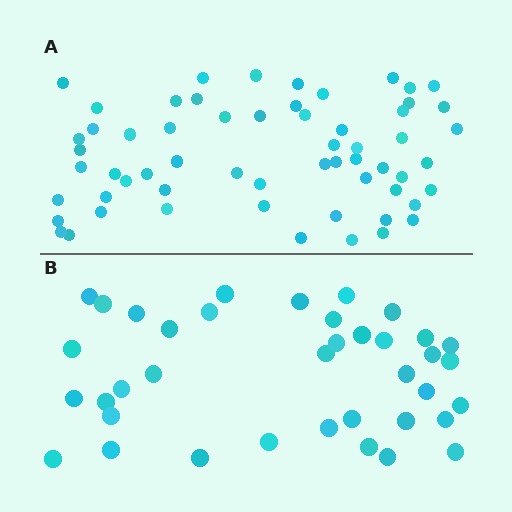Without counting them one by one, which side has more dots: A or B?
Region A (the top region) has more dots.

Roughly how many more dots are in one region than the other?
Region A has approximately 20 more dots than region B.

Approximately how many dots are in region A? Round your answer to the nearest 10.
About 60 dots.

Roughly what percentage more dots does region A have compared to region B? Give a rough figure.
About 60% more.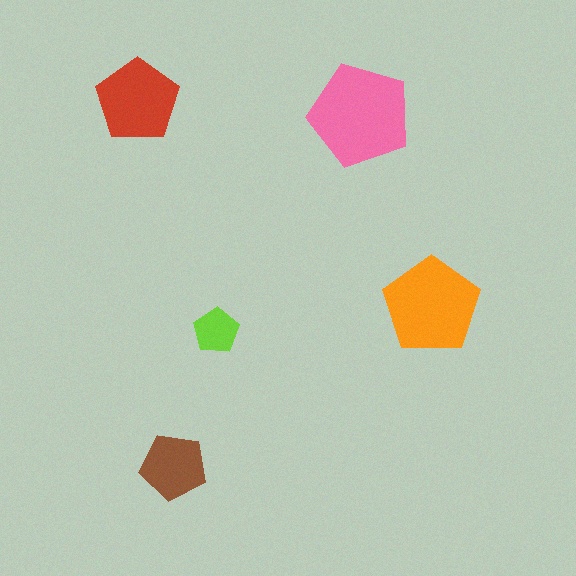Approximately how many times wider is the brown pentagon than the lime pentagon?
About 1.5 times wider.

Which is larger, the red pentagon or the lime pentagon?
The red one.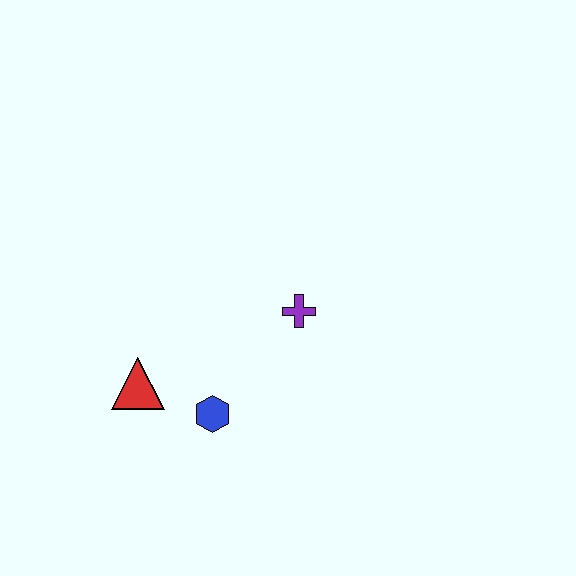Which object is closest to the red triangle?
The blue hexagon is closest to the red triangle.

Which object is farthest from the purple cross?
The red triangle is farthest from the purple cross.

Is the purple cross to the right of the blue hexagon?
Yes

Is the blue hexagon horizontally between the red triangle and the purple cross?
Yes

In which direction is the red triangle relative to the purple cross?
The red triangle is to the left of the purple cross.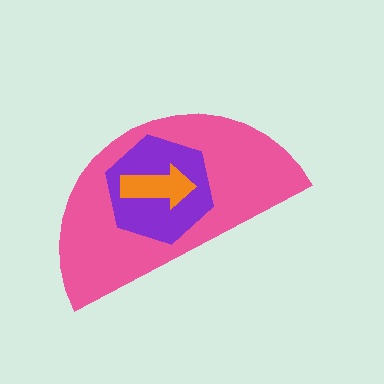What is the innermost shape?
The orange arrow.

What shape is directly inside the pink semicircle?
The purple hexagon.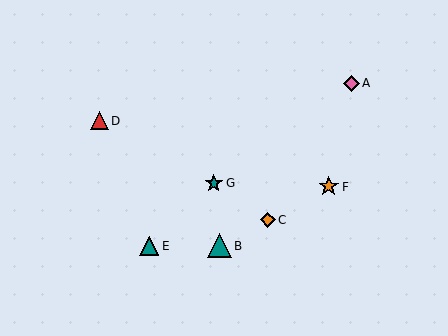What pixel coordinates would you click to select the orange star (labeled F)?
Click at (329, 187) to select the orange star F.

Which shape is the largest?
The teal triangle (labeled B) is the largest.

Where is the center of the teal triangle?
The center of the teal triangle is at (219, 246).